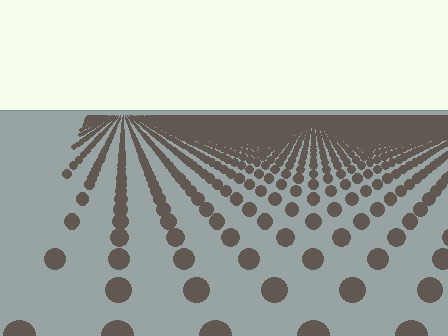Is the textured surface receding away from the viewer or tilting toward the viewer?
The surface is receding away from the viewer. Texture elements get smaller and denser toward the top.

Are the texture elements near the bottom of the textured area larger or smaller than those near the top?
Larger. Near the bottom, elements are closer to the viewer and appear at a bigger on-screen size.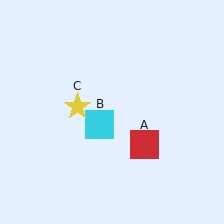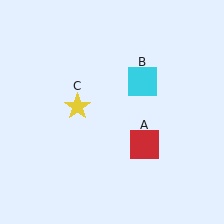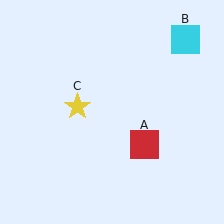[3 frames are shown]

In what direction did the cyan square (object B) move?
The cyan square (object B) moved up and to the right.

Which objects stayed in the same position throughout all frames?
Red square (object A) and yellow star (object C) remained stationary.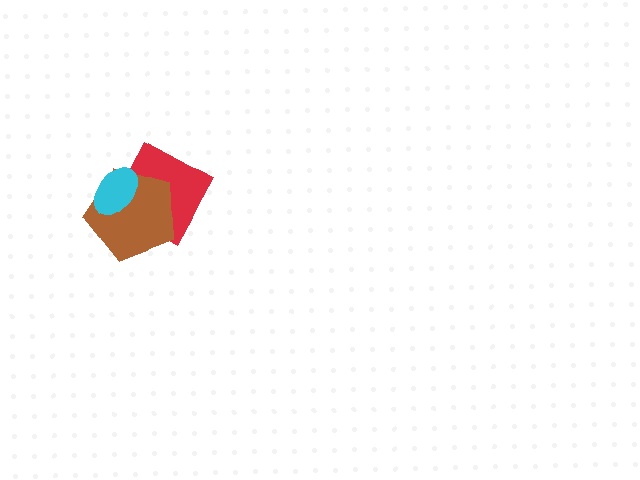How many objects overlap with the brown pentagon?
2 objects overlap with the brown pentagon.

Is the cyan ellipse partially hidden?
No, no other shape covers it.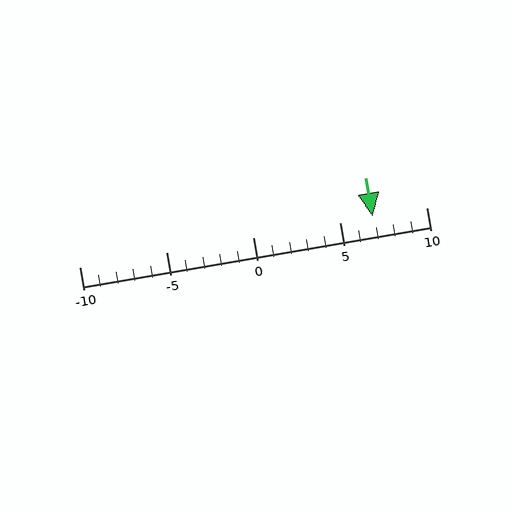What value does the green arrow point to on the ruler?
The green arrow points to approximately 7.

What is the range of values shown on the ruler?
The ruler shows values from -10 to 10.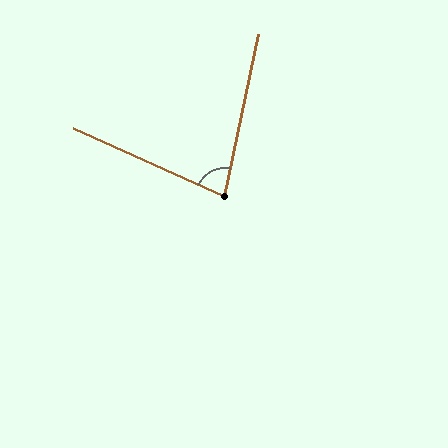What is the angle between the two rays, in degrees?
Approximately 78 degrees.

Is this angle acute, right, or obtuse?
It is acute.